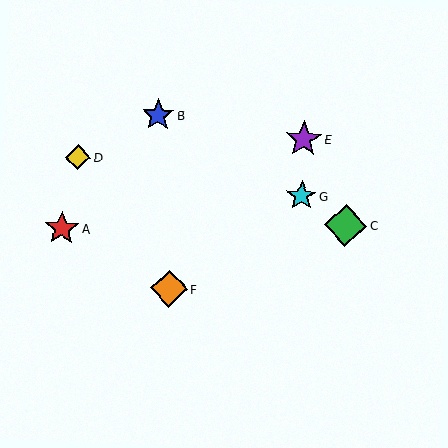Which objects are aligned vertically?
Objects E, G are aligned vertically.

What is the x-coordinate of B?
Object B is at x≈158.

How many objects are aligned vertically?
2 objects (E, G) are aligned vertically.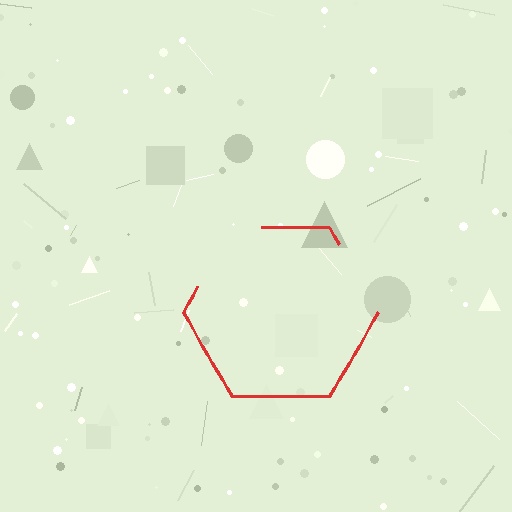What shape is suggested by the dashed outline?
The dashed outline suggests a hexagon.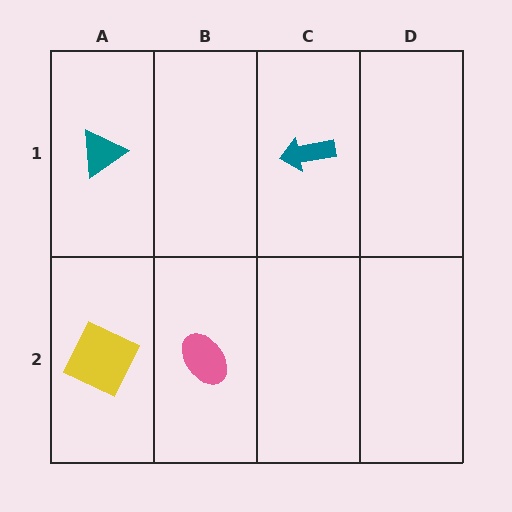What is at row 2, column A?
A yellow square.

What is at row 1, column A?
A teal triangle.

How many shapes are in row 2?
2 shapes.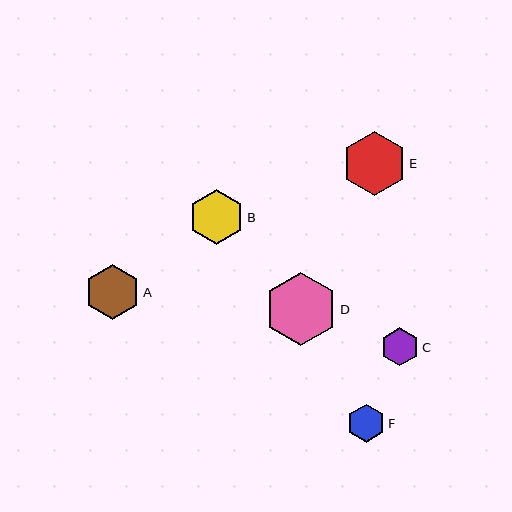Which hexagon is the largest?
Hexagon D is the largest with a size of approximately 73 pixels.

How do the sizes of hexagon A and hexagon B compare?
Hexagon A and hexagon B are approximately the same size.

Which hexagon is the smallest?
Hexagon F is the smallest with a size of approximately 38 pixels.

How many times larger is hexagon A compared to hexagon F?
Hexagon A is approximately 1.4 times the size of hexagon F.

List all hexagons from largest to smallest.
From largest to smallest: D, E, A, B, C, F.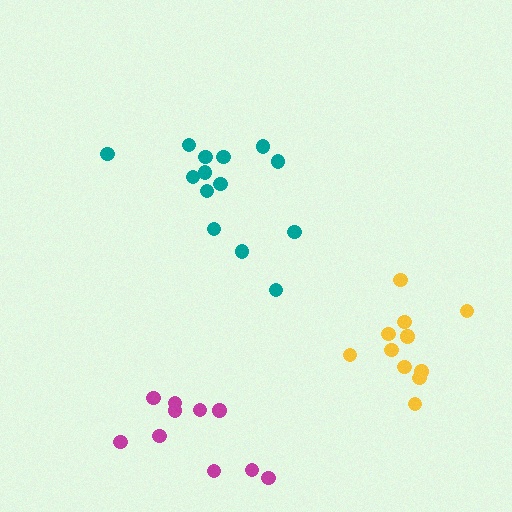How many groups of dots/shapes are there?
There are 3 groups.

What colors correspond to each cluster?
The clusters are colored: teal, magenta, yellow.